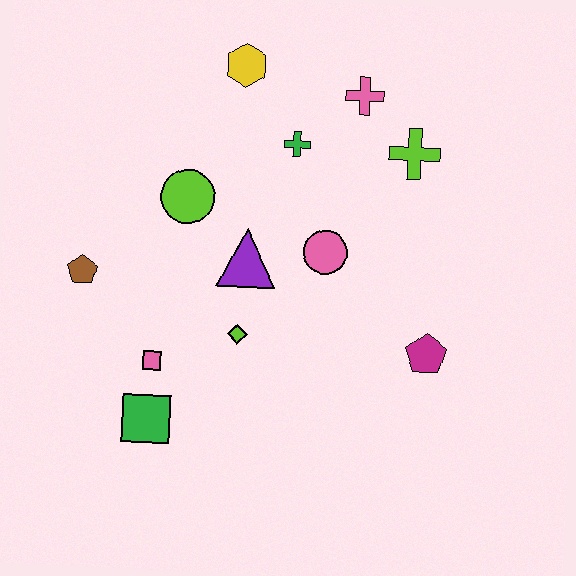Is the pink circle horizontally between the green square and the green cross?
No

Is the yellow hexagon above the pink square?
Yes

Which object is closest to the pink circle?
The purple triangle is closest to the pink circle.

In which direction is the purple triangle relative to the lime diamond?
The purple triangle is above the lime diamond.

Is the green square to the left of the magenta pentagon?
Yes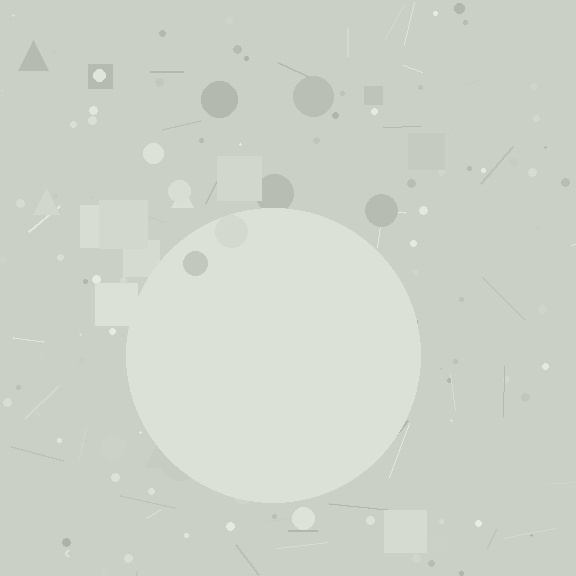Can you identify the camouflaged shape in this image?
The camouflaged shape is a circle.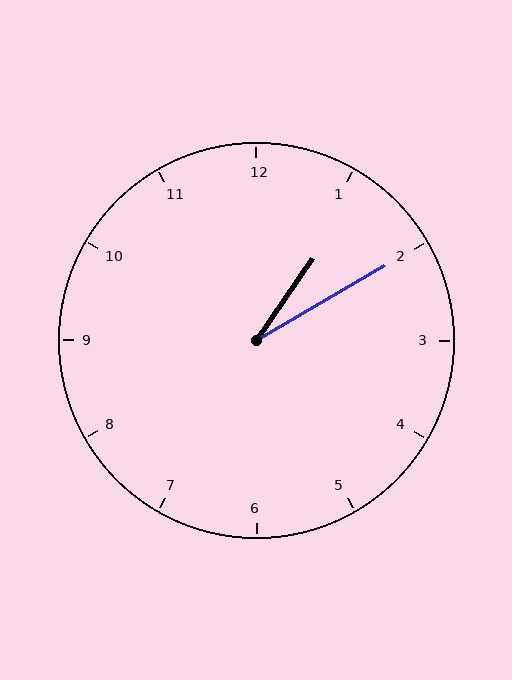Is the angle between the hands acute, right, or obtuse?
It is acute.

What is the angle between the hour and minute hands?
Approximately 25 degrees.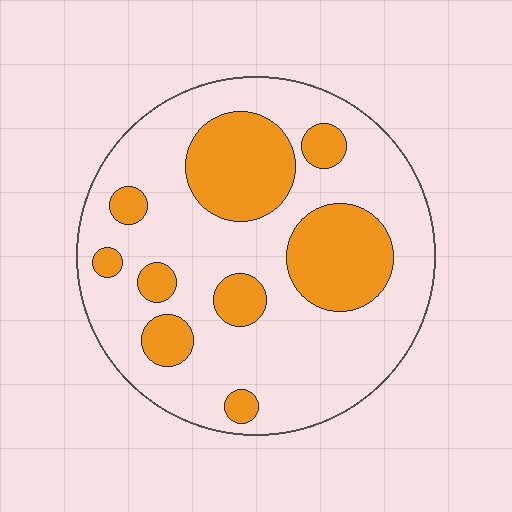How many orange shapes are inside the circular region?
9.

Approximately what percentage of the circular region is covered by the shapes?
Approximately 30%.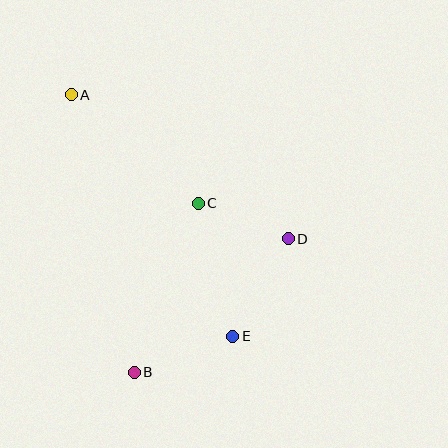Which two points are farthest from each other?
Points A and E are farthest from each other.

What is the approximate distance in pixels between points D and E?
The distance between D and E is approximately 112 pixels.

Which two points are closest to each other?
Points C and D are closest to each other.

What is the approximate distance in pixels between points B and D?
The distance between B and D is approximately 204 pixels.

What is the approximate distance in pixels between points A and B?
The distance between A and B is approximately 284 pixels.